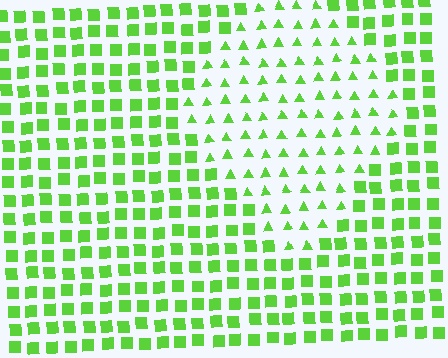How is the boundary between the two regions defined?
The boundary is defined by a change in element shape: triangles inside vs. squares outside. All elements share the same color and spacing.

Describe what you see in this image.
The image is filled with small lime elements arranged in a uniform grid. A diamond-shaped region contains triangles, while the surrounding area contains squares. The boundary is defined purely by the change in element shape.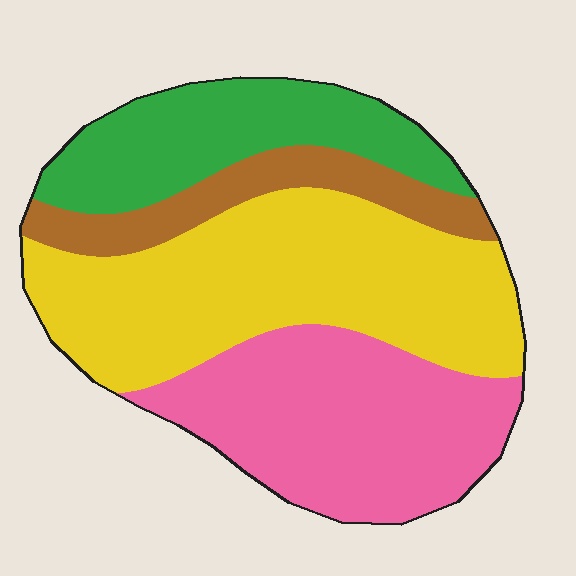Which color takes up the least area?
Brown, at roughly 10%.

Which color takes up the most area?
Yellow, at roughly 40%.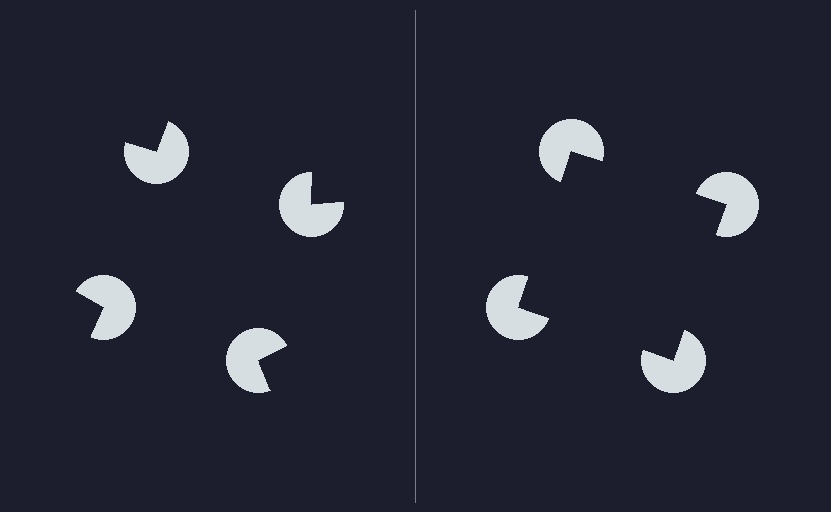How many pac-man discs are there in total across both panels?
8 — 4 on each side.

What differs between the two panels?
The pac-man discs are positioned identically on both sides; only the wedge orientations differ. On the right they align to a square; on the left they are misaligned.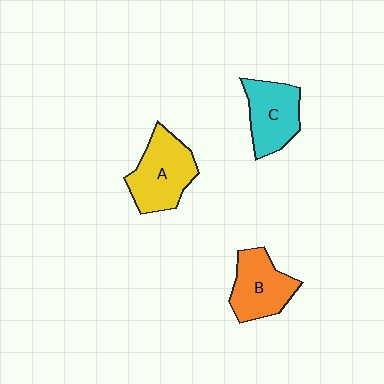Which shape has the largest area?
Shape A (yellow).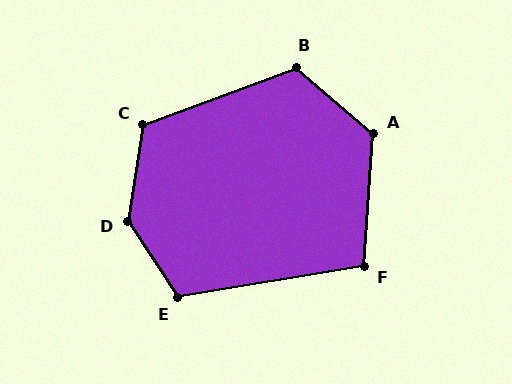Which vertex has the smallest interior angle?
F, at approximately 103 degrees.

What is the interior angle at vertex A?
Approximately 127 degrees (obtuse).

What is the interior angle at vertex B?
Approximately 119 degrees (obtuse).